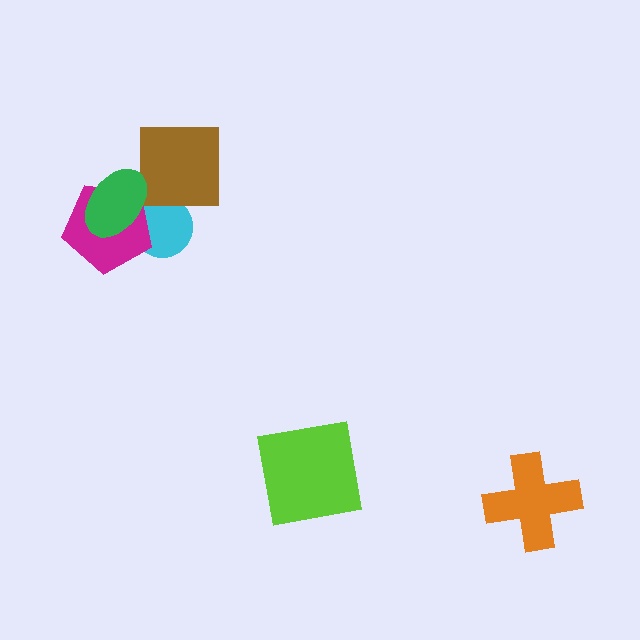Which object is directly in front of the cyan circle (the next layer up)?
The magenta pentagon is directly in front of the cyan circle.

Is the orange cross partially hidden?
No, no other shape covers it.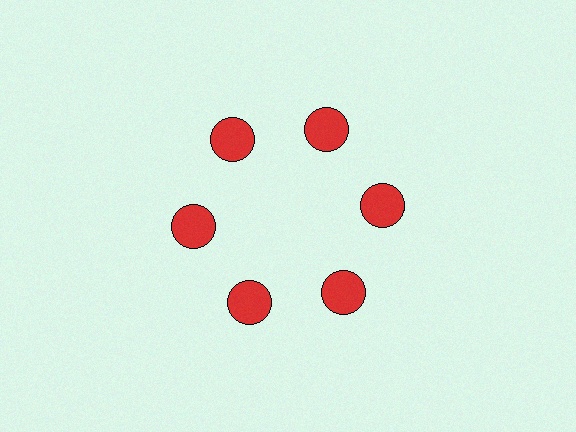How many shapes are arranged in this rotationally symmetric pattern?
There are 6 shapes, arranged in 6 groups of 1.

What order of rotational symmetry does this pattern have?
This pattern has 6-fold rotational symmetry.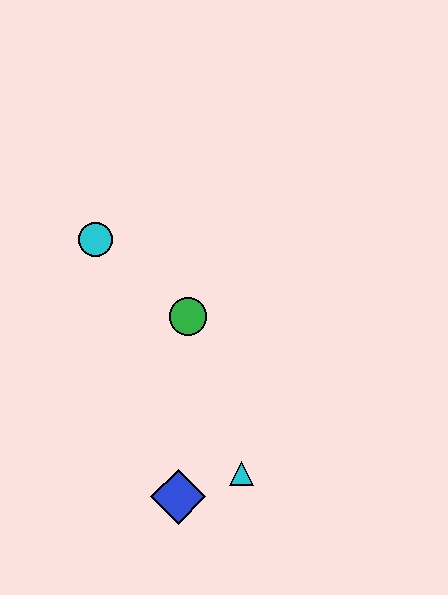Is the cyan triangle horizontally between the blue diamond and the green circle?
No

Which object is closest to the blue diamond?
The cyan triangle is closest to the blue diamond.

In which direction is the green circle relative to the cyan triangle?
The green circle is above the cyan triangle.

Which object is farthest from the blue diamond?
The cyan circle is farthest from the blue diamond.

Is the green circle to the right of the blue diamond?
Yes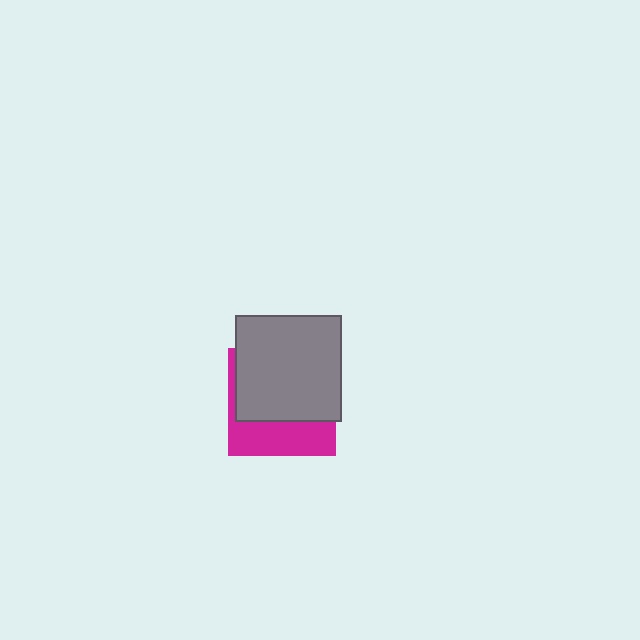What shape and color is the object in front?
The object in front is a gray square.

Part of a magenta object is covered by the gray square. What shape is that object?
It is a square.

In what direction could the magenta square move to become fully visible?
The magenta square could move down. That would shift it out from behind the gray square entirely.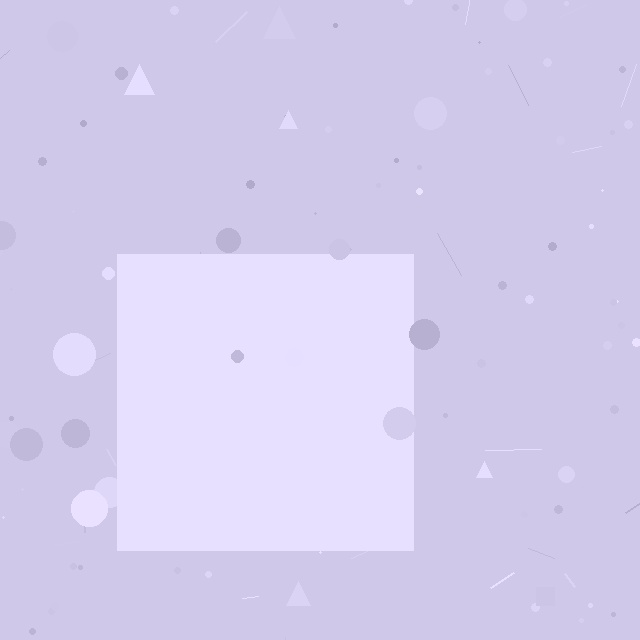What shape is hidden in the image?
A square is hidden in the image.